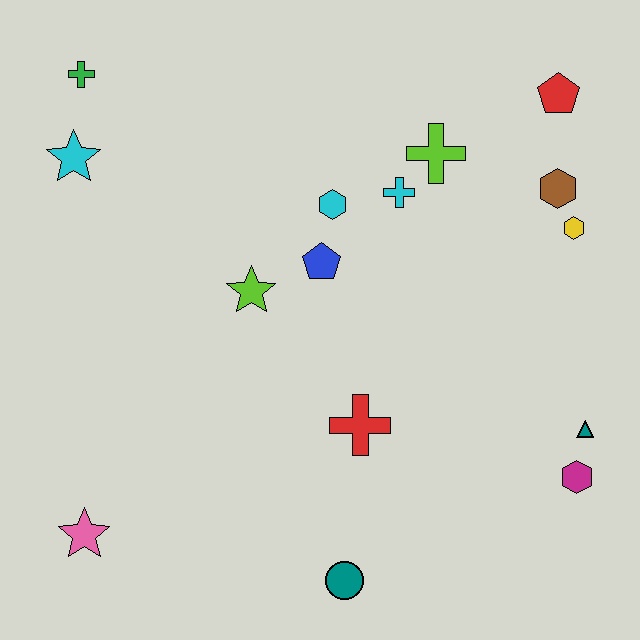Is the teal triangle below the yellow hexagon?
Yes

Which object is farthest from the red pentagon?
The pink star is farthest from the red pentagon.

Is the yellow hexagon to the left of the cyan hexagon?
No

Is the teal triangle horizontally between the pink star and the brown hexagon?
No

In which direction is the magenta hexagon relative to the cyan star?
The magenta hexagon is to the right of the cyan star.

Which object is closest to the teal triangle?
The magenta hexagon is closest to the teal triangle.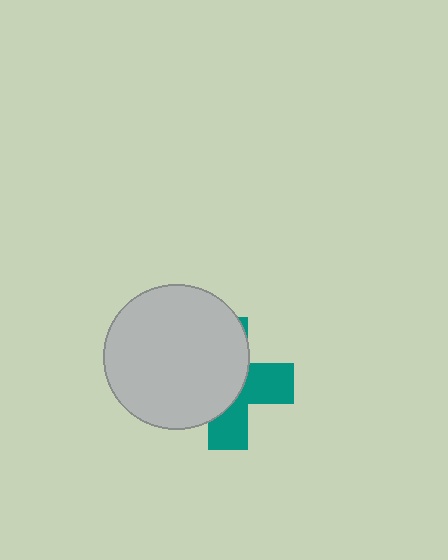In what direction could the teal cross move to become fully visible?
The teal cross could move right. That would shift it out from behind the light gray circle entirely.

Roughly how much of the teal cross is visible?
A small part of it is visible (roughly 40%).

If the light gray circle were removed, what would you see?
You would see the complete teal cross.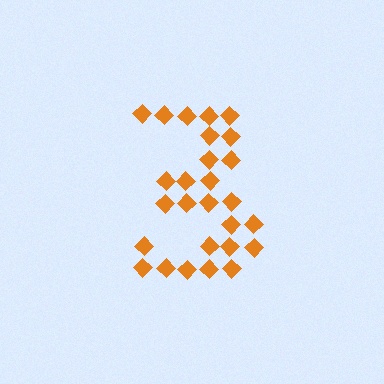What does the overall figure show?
The overall figure shows the digit 3.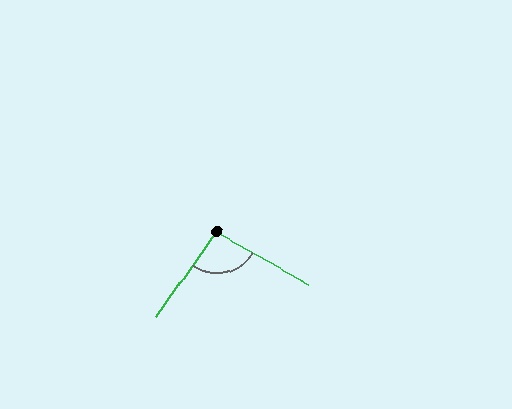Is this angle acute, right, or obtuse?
It is obtuse.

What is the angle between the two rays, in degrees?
Approximately 96 degrees.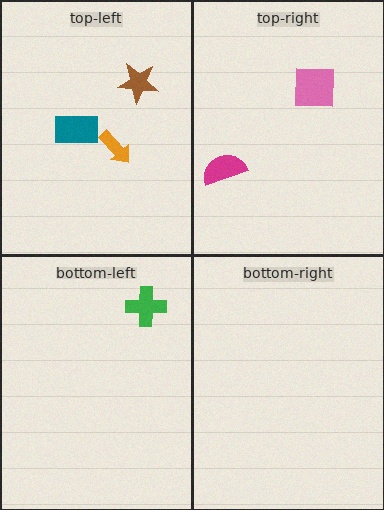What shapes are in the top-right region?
The pink square, the magenta semicircle.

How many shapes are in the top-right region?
2.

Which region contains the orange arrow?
The top-left region.